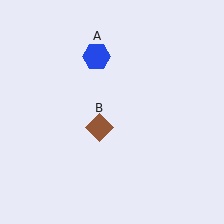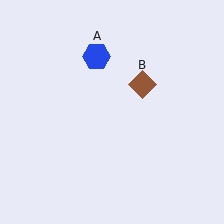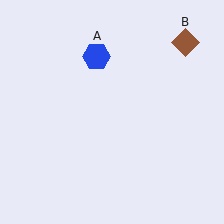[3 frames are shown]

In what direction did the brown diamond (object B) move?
The brown diamond (object B) moved up and to the right.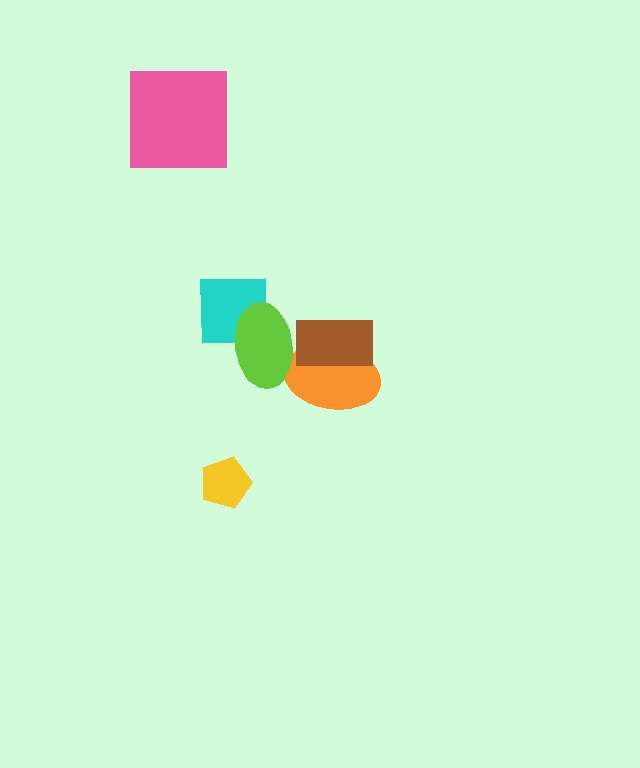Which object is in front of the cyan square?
The lime ellipse is in front of the cyan square.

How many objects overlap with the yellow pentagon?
0 objects overlap with the yellow pentagon.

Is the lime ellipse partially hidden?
Yes, it is partially covered by another shape.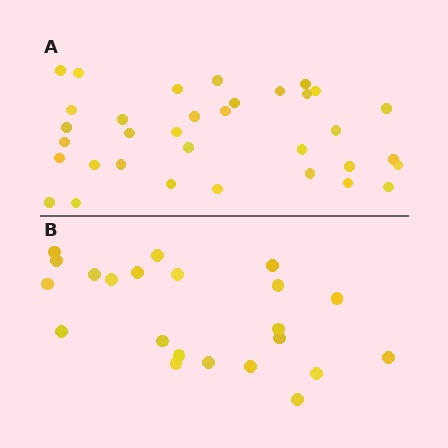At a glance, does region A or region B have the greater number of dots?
Region A (the top region) has more dots.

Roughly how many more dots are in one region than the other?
Region A has roughly 12 or so more dots than region B.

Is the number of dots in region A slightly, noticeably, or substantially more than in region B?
Region A has substantially more. The ratio is roughly 1.5 to 1.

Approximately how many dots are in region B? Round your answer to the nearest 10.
About 20 dots. (The exact count is 22, which rounds to 20.)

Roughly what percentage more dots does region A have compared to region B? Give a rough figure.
About 55% more.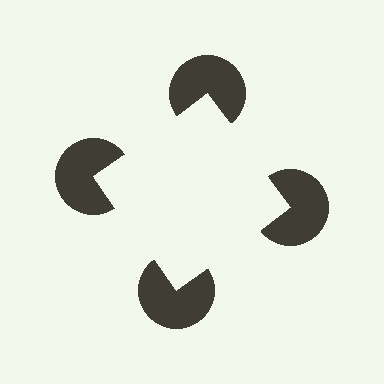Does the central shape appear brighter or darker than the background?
It typically appears slightly brighter than the background, even though no actual brightness change is drawn.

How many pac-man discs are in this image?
There are 4 — one at each vertex of the illusory square.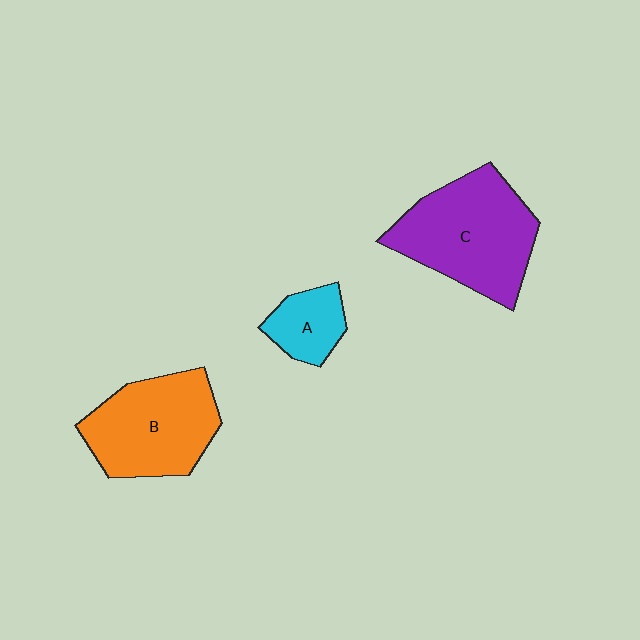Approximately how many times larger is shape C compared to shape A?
Approximately 2.7 times.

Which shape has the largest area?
Shape C (purple).